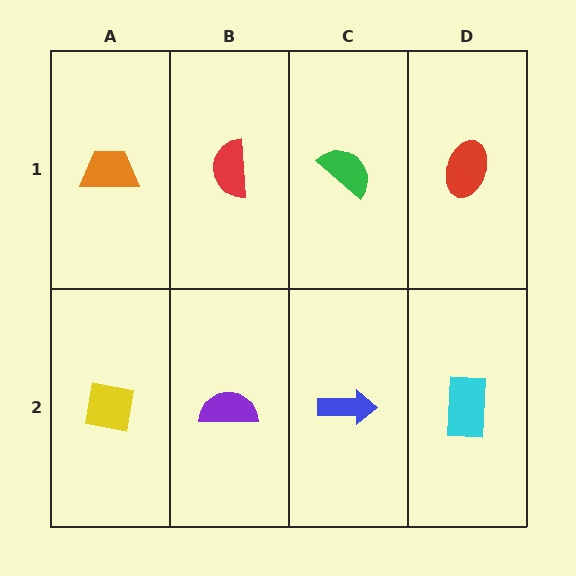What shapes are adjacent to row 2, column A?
An orange trapezoid (row 1, column A), a purple semicircle (row 2, column B).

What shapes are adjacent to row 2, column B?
A red semicircle (row 1, column B), a yellow square (row 2, column A), a blue arrow (row 2, column C).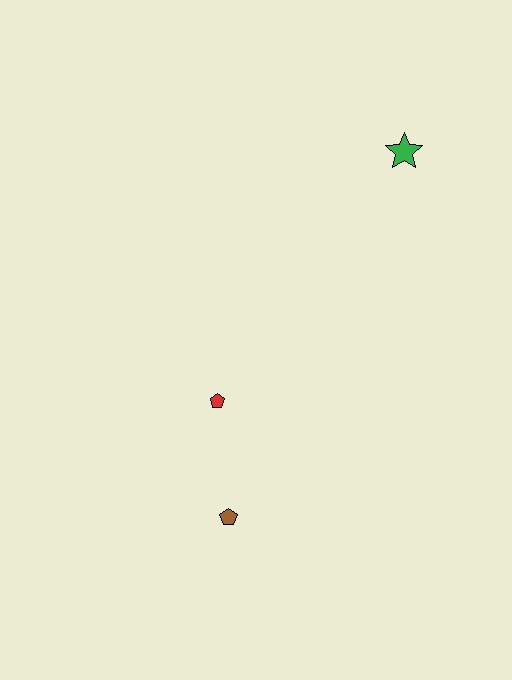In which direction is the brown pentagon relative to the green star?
The brown pentagon is below the green star.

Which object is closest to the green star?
The red pentagon is closest to the green star.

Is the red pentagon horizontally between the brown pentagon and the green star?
No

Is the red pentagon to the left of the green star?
Yes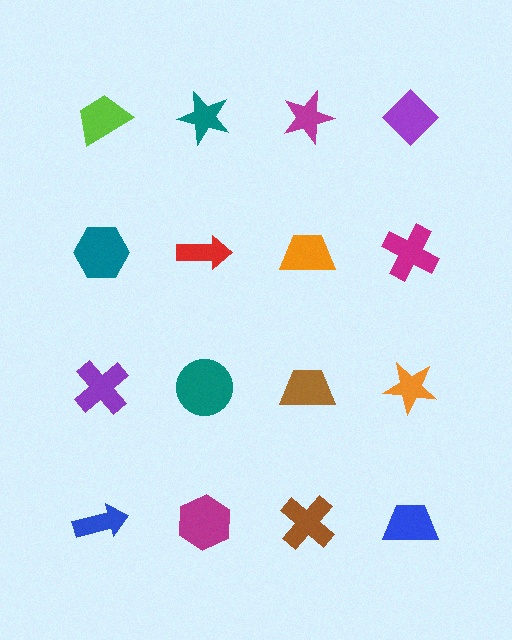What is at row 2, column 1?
A teal hexagon.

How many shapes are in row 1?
4 shapes.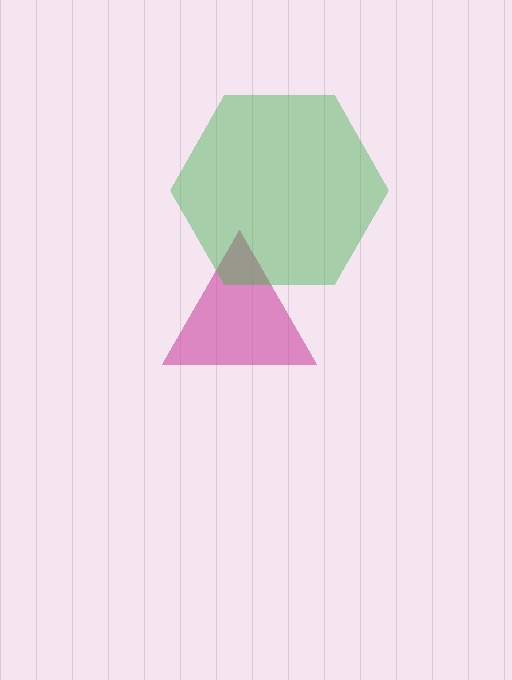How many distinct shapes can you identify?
There are 2 distinct shapes: a magenta triangle, a green hexagon.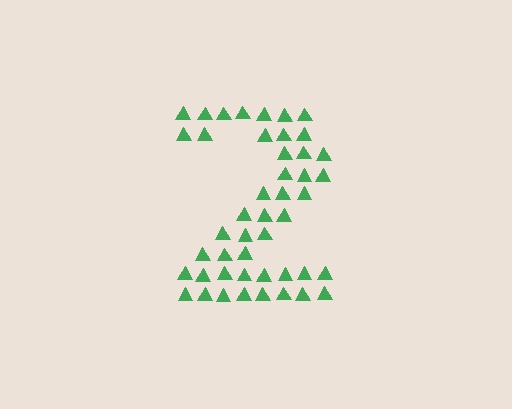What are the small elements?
The small elements are triangles.